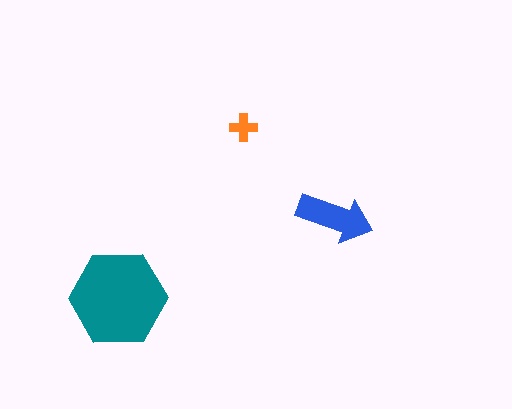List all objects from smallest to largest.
The orange cross, the blue arrow, the teal hexagon.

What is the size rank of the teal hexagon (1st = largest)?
1st.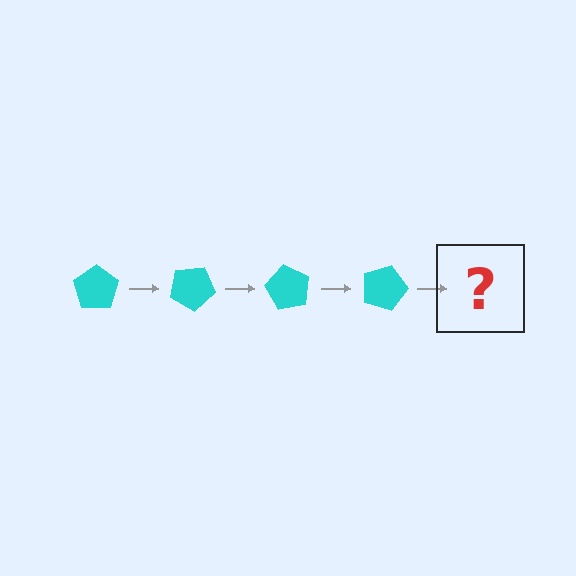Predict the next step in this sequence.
The next step is a cyan pentagon rotated 120 degrees.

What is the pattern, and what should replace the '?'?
The pattern is that the pentagon rotates 30 degrees each step. The '?' should be a cyan pentagon rotated 120 degrees.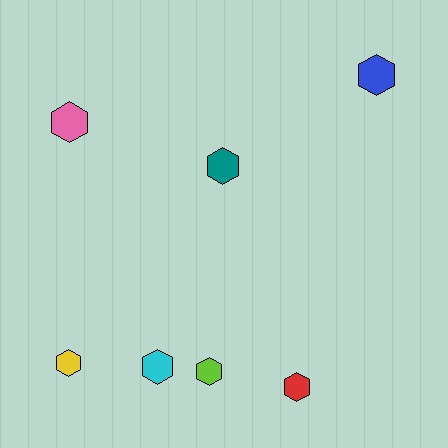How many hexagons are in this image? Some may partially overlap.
There are 7 hexagons.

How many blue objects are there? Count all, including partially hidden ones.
There is 1 blue object.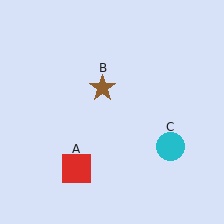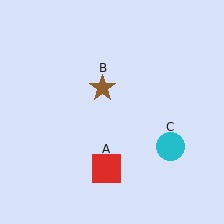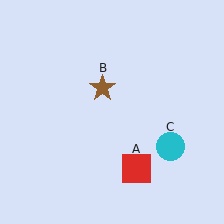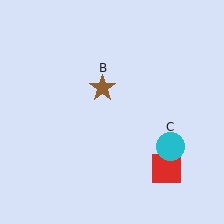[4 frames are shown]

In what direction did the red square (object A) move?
The red square (object A) moved right.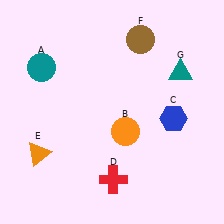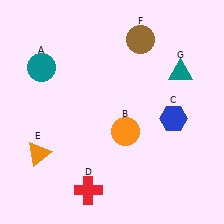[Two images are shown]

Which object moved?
The red cross (D) moved left.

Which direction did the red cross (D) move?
The red cross (D) moved left.